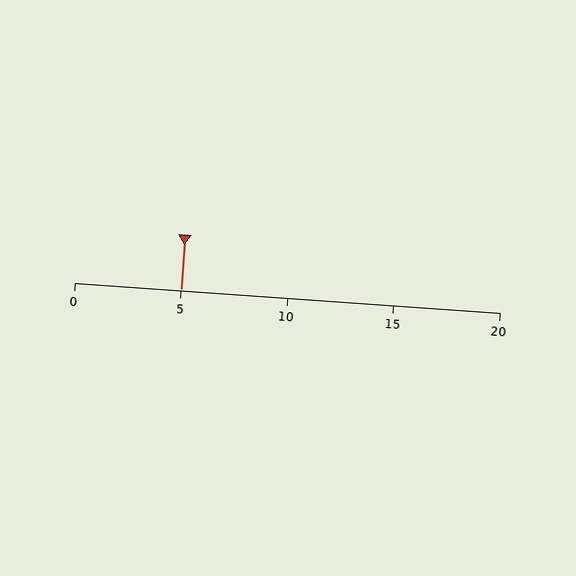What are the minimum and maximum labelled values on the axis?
The axis runs from 0 to 20.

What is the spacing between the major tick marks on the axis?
The major ticks are spaced 5 apart.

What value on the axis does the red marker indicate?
The marker indicates approximately 5.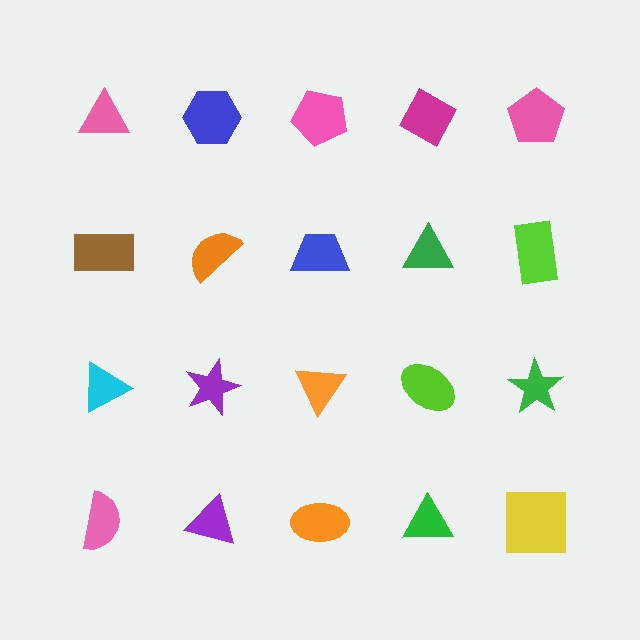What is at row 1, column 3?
A pink pentagon.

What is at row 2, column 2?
An orange semicircle.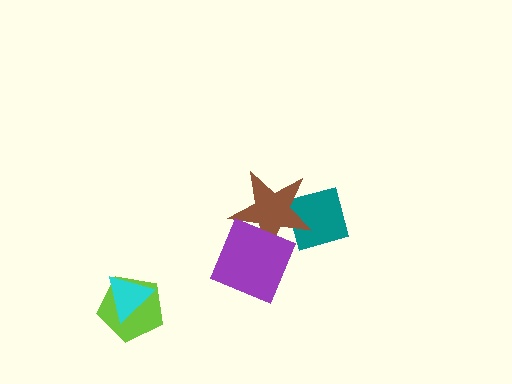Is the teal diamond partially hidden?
Yes, it is partially covered by another shape.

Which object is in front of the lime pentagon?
The cyan triangle is in front of the lime pentagon.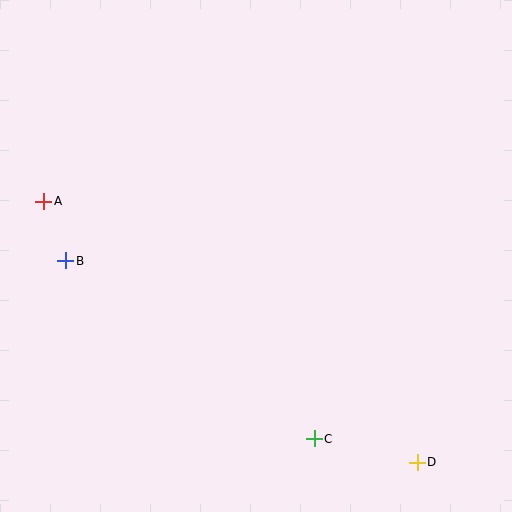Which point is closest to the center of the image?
Point B at (66, 261) is closest to the center.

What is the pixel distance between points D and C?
The distance between D and C is 106 pixels.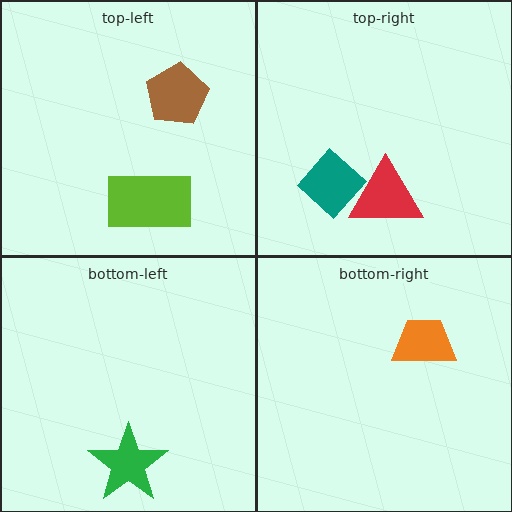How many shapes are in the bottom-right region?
1.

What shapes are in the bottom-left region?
The green star.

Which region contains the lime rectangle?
The top-left region.